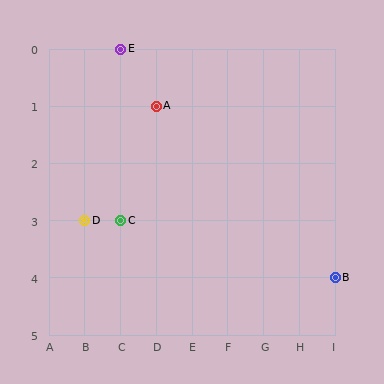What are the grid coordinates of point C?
Point C is at grid coordinates (C, 3).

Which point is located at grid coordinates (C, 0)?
Point E is at (C, 0).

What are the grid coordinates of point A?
Point A is at grid coordinates (D, 1).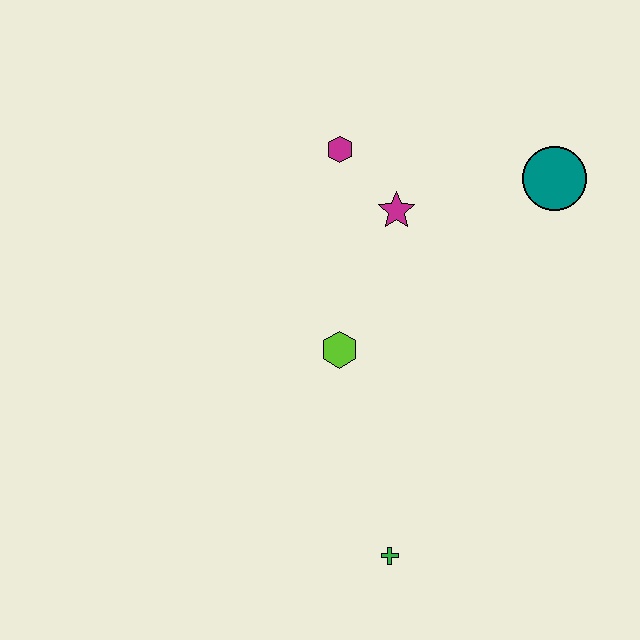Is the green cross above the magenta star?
No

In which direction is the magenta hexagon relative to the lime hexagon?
The magenta hexagon is above the lime hexagon.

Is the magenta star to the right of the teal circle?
No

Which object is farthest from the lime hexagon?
The teal circle is farthest from the lime hexagon.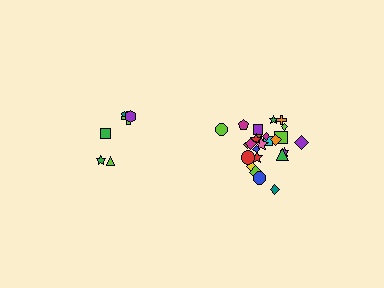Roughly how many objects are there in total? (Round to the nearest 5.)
Roughly 30 objects in total.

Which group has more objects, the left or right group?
The right group.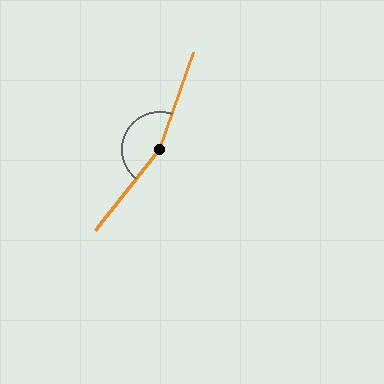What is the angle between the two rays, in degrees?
Approximately 160 degrees.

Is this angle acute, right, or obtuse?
It is obtuse.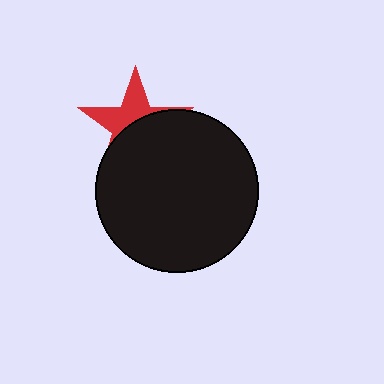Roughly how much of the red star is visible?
A small part of it is visible (roughly 43%).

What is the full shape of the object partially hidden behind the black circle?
The partially hidden object is a red star.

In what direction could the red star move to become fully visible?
The red star could move up. That would shift it out from behind the black circle entirely.